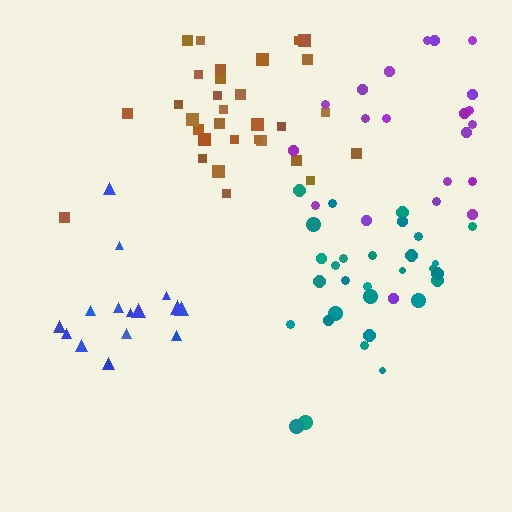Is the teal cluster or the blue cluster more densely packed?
Blue.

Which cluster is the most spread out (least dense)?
Purple.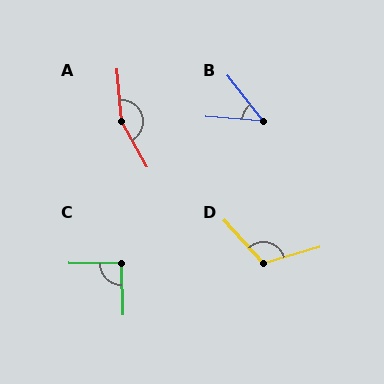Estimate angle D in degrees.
Approximately 116 degrees.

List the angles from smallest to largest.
B (49°), C (92°), D (116°), A (155°).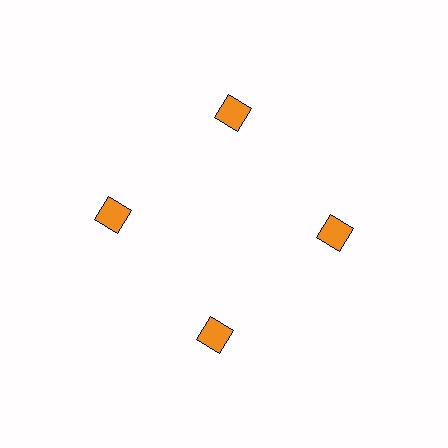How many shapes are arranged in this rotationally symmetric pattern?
There are 4 shapes, arranged in 4 groups of 1.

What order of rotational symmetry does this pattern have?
This pattern has 4-fold rotational symmetry.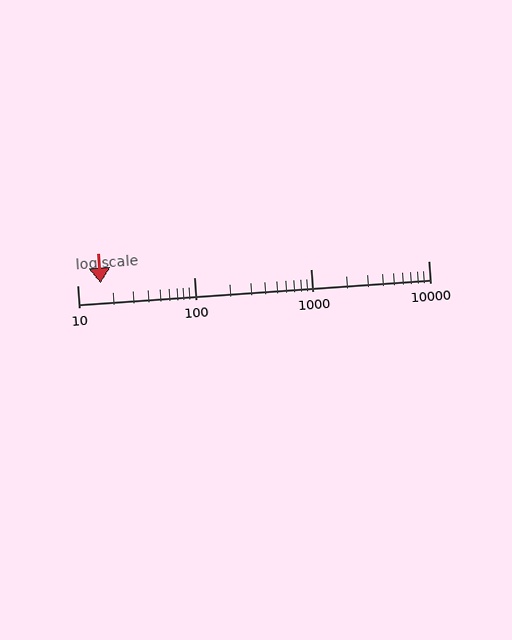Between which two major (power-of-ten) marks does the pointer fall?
The pointer is between 10 and 100.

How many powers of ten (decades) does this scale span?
The scale spans 3 decades, from 10 to 10000.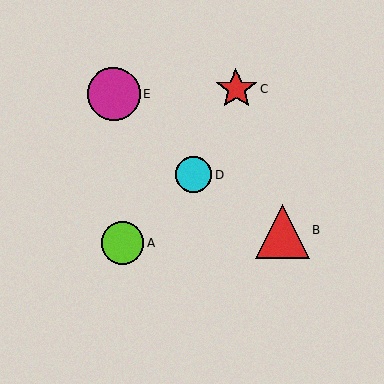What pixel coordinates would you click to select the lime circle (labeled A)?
Click at (123, 243) to select the lime circle A.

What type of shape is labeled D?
Shape D is a cyan circle.